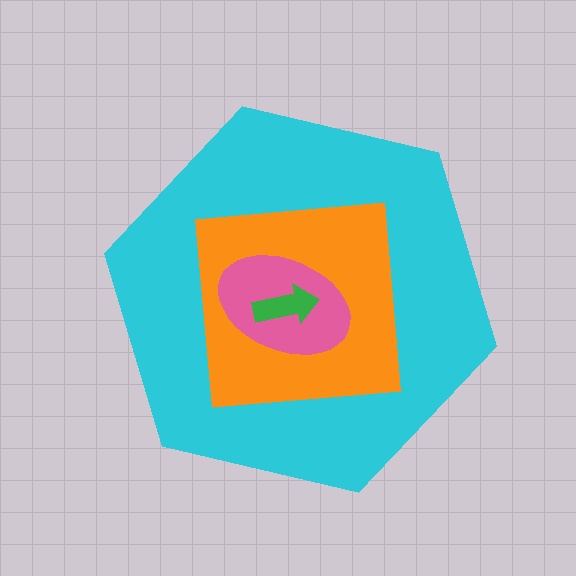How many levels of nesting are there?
4.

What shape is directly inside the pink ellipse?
The green arrow.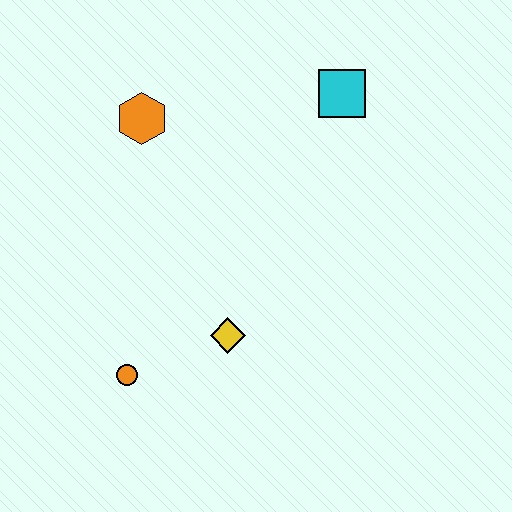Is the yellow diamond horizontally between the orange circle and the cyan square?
Yes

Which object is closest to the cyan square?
The orange hexagon is closest to the cyan square.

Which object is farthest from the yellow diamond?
The cyan square is farthest from the yellow diamond.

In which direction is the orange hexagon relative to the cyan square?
The orange hexagon is to the left of the cyan square.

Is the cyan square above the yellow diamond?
Yes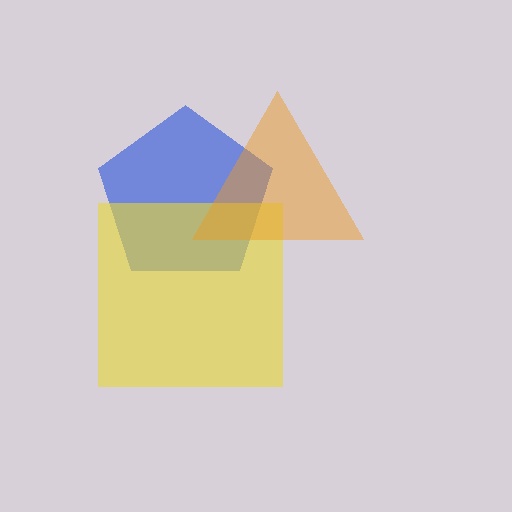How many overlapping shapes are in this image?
There are 3 overlapping shapes in the image.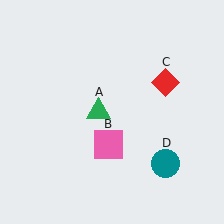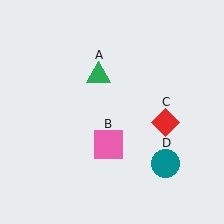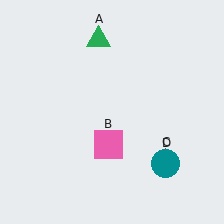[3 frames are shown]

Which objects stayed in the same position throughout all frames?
Pink square (object B) and teal circle (object D) remained stationary.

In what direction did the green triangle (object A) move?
The green triangle (object A) moved up.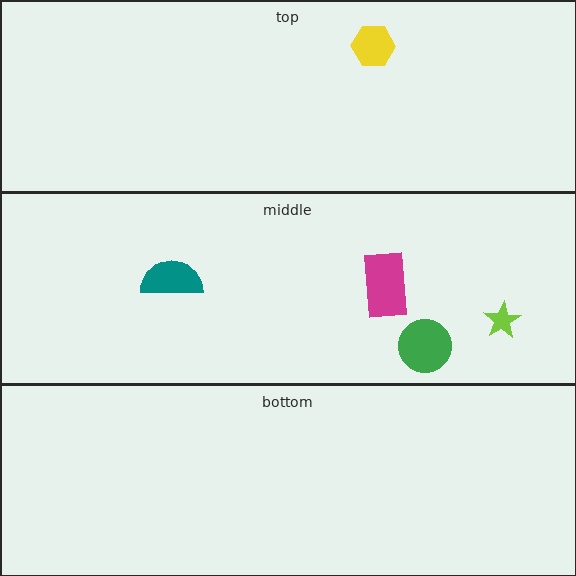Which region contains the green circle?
The middle region.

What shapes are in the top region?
The yellow hexagon.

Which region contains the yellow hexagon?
The top region.